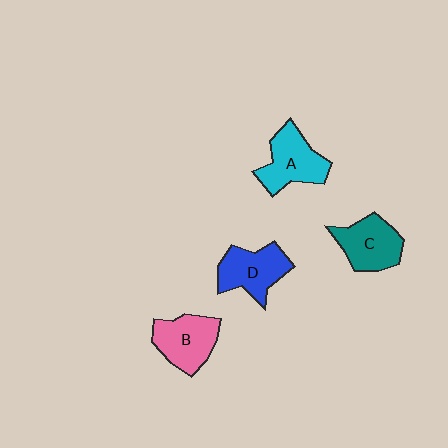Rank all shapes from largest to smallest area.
From largest to smallest: A (cyan), D (blue), B (pink), C (teal).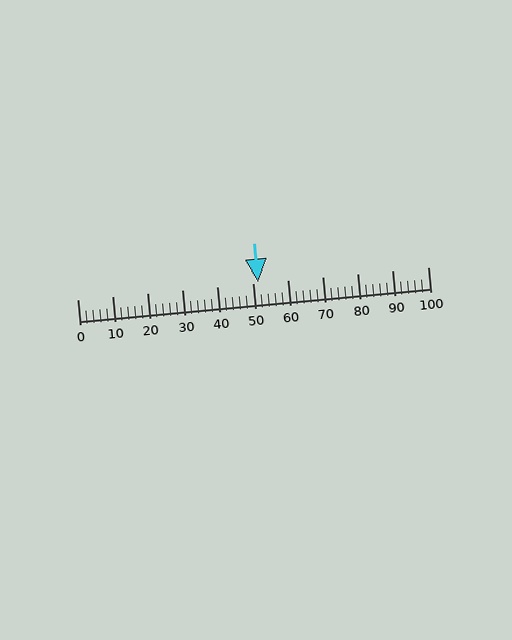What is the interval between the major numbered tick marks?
The major tick marks are spaced 10 units apart.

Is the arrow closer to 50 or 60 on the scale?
The arrow is closer to 50.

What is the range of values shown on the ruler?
The ruler shows values from 0 to 100.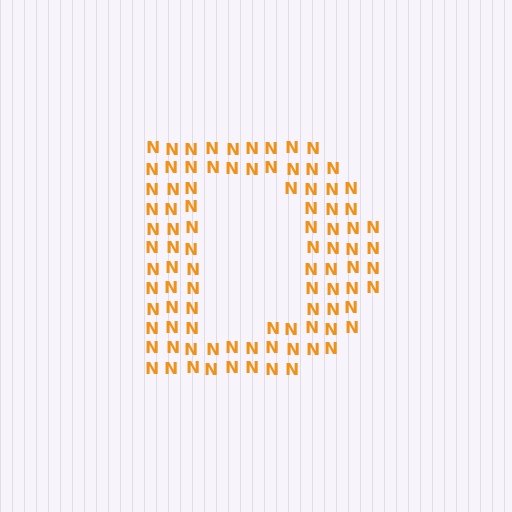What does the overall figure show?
The overall figure shows the letter D.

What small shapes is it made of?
It is made of small letter N's.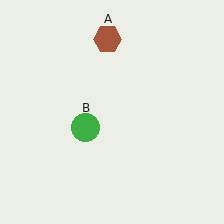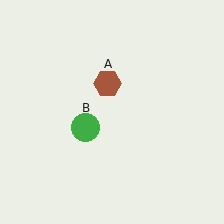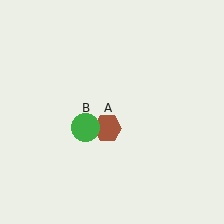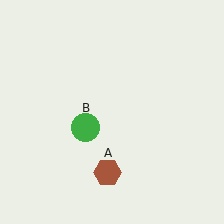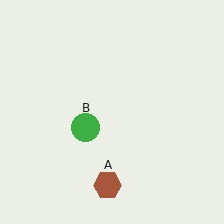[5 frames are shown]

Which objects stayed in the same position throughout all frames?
Green circle (object B) remained stationary.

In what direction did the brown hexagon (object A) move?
The brown hexagon (object A) moved down.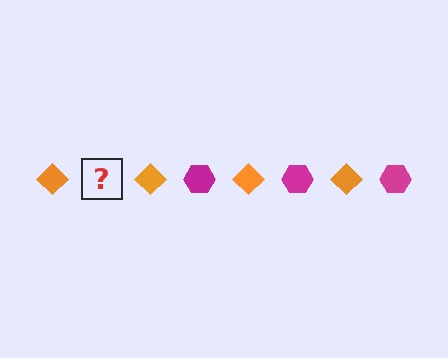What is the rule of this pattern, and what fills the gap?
The rule is that the pattern alternates between orange diamond and magenta hexagon. The gap should be filled with a magenta hexagon.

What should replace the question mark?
The question mark should be replaced with a magenta hexagon.